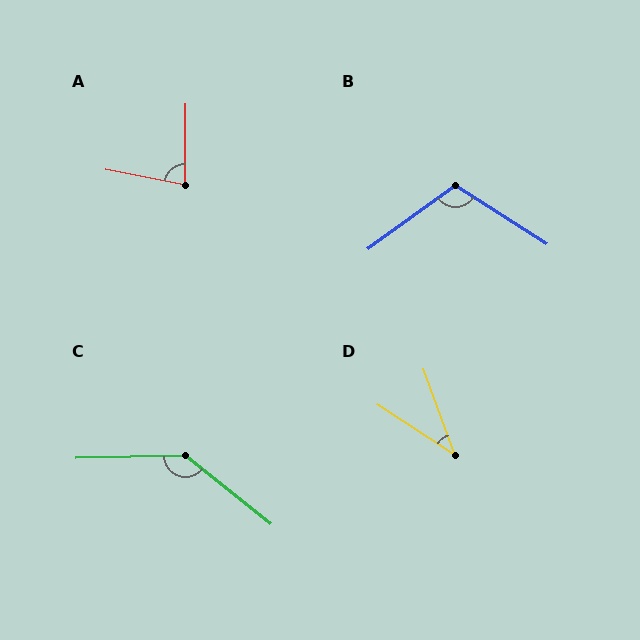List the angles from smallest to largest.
D (37°), A (79°), B (112°), C (140°).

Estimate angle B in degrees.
Approximately 112 degrees.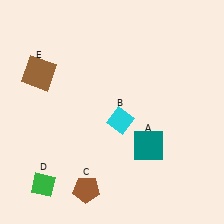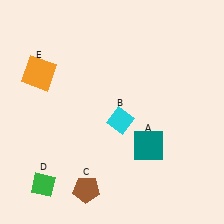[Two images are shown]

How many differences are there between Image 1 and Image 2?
There is 1 difference between the two images.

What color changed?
The square (E) changed from brown in Image 1 to orange in Image 2.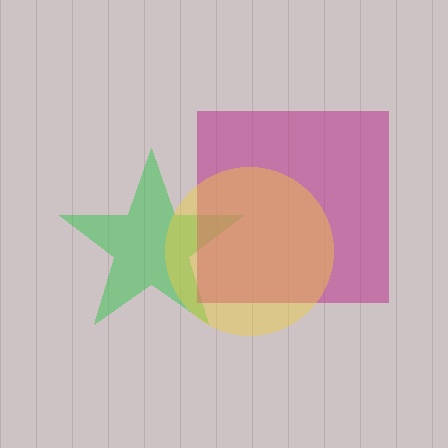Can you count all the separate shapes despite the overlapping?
Yes, there are 3 separate shapes.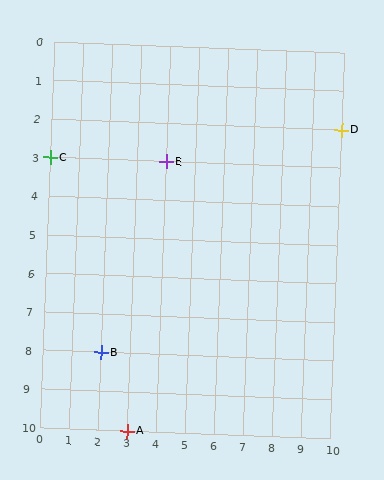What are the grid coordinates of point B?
Point B is at grid coordinates (2, 8).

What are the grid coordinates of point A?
Point A is at grid coordinates (3, 10).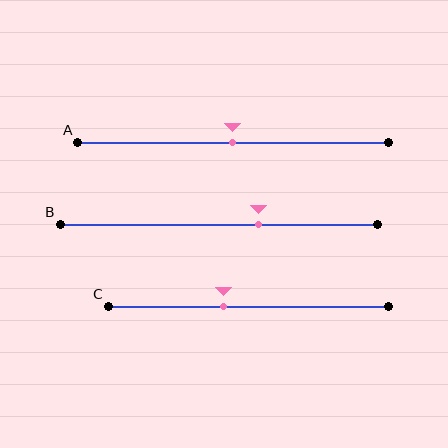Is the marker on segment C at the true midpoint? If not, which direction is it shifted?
No, the marker on segment C is shifted to the left by about 9% of the segment length.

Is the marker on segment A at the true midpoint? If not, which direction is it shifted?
Yes, the marker on segment A is at the true midpoint.